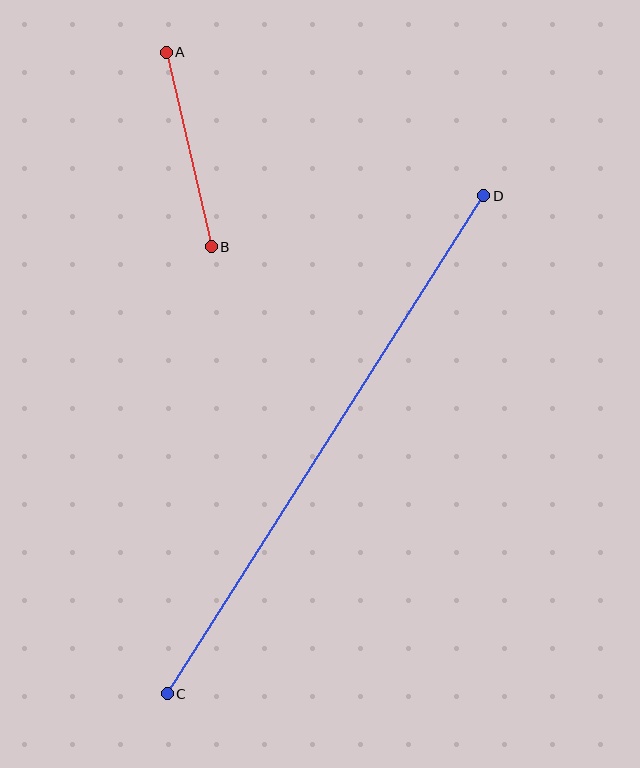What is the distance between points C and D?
The distance is approximately 590 pixels.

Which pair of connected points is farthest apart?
Points C and D are farthest apart.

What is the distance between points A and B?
The distance is approximately 200 pixels.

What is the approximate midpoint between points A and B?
The midpoint is at approximately (189, 150) pixels.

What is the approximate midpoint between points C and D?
The midpoint is at approximately (326, 445) pixels.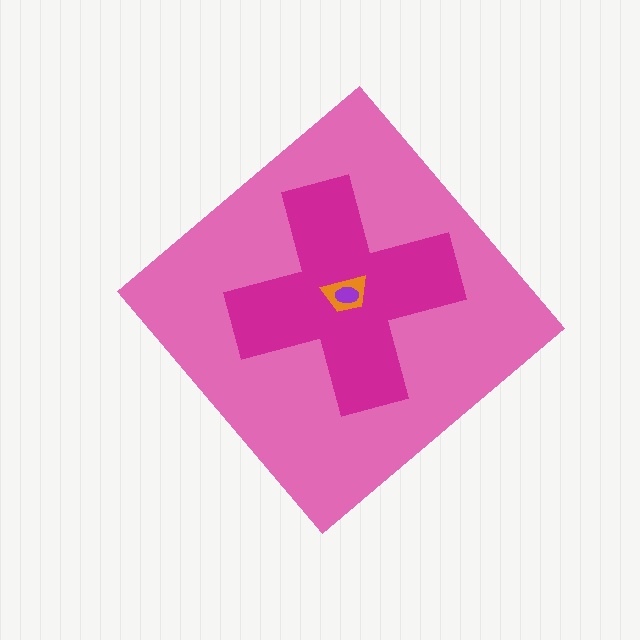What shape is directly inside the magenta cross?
The orange trapezoid.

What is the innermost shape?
The purple ellipse.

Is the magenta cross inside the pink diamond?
Yes.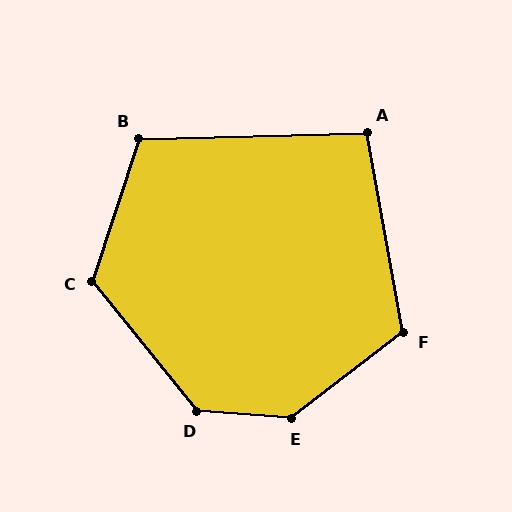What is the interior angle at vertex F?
Approximately 117 degrees (obtuse).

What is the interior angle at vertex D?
Approximately 133 degrees (obtuse).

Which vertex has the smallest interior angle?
A, at approximately 99 degrees.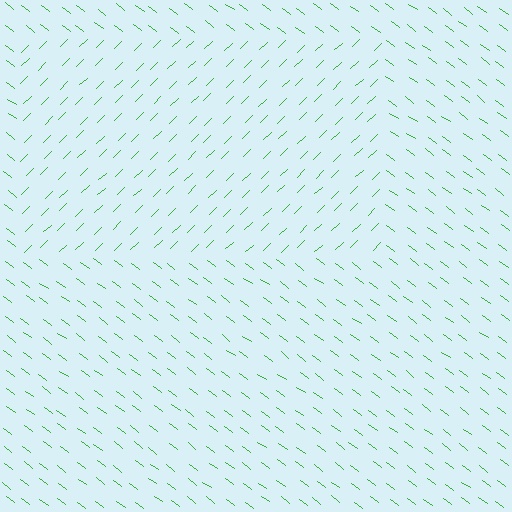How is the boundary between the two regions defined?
The boundary is defined purely by a change in line orientation (approximately 80 degrees difference). All lines are the same color and thickness.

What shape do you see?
I see a rectangle.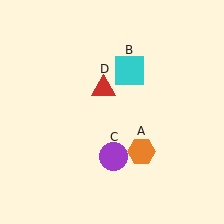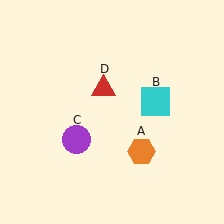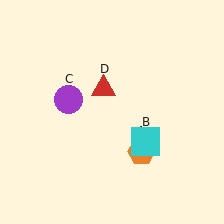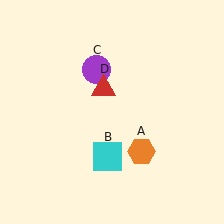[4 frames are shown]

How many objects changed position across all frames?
2 objects changed position: cyan square (object B), purple circle (object C).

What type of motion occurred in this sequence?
The cyan square (object B), purple circle (object C) rotated clockwise around the center of the scene.